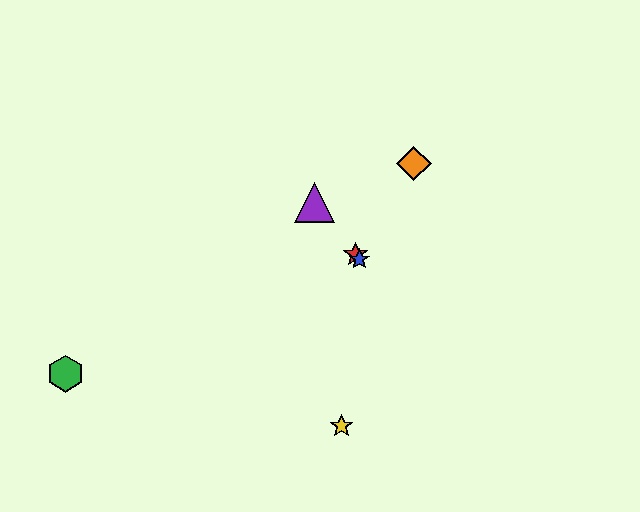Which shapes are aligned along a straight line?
The red star, the blue star, the purple triangle are aligned along a straight line.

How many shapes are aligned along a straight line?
3 shapes (the red star, the blue star, the purple triangle) are aligned along a straight line.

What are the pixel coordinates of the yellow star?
The yellow star is at (342, 426).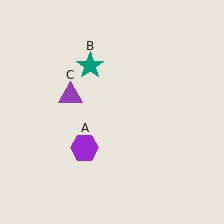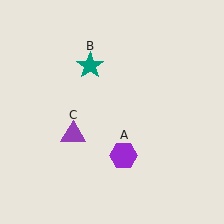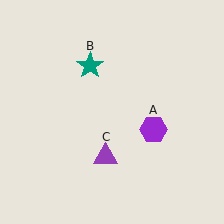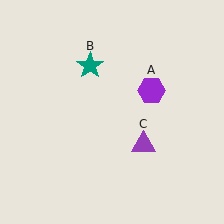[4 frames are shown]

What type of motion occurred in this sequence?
The purple hexagon (object A), purple triangle (object C) rotated counterclockwise around the center of the scene.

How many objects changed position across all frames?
2 objects changed position: purple hexagon (object A), purple triangle (object C).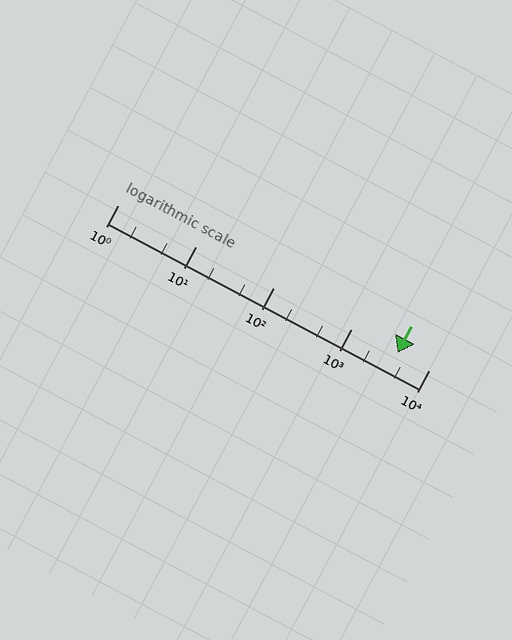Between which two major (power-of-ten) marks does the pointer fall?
The pointer is between 1000 and 10000.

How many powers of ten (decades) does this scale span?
The scale spans 4 decades, from 1 to 10000.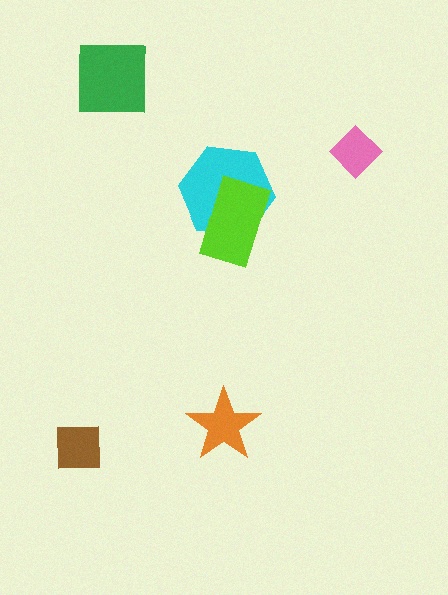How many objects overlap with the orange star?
0 objects overlap with the orange star.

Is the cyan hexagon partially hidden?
Yes, it is partially covered by another shape.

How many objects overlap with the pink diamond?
0 objects overlap with the pink diamond.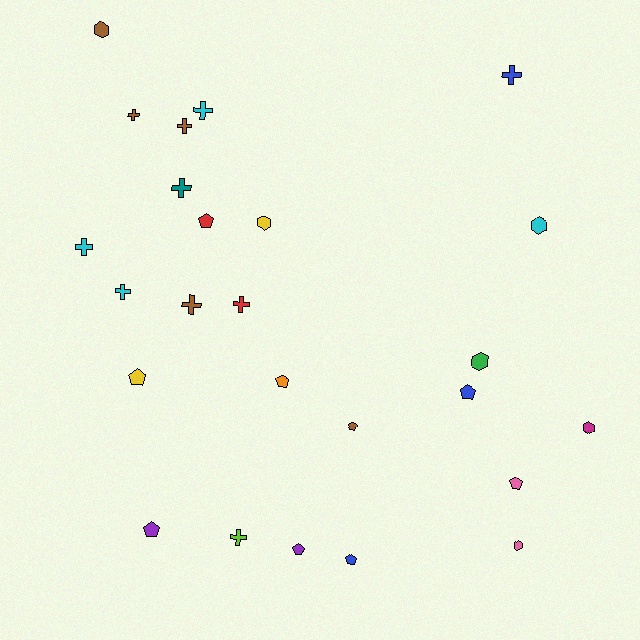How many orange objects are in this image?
There is 1 orange object.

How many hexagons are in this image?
There are 6 hexagons.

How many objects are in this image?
There are 25 objects.